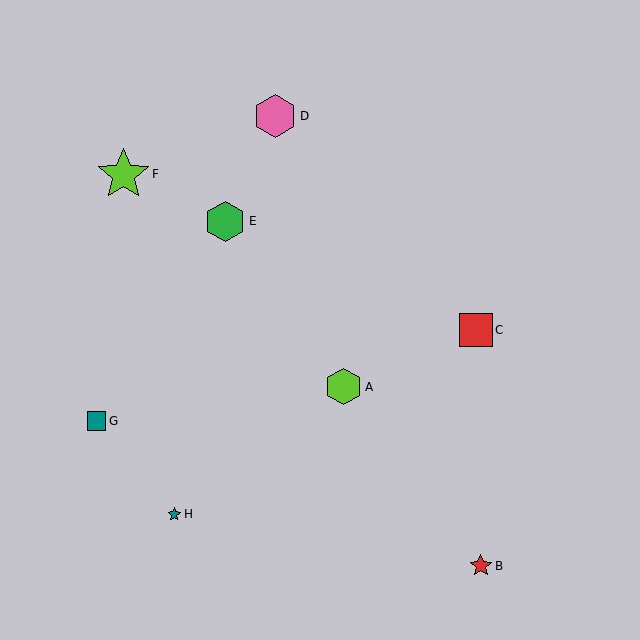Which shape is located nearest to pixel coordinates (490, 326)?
The red square (labeled C) at (476, 330) is nearest to that location.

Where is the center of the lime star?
The center of the lime star is at (123, 174).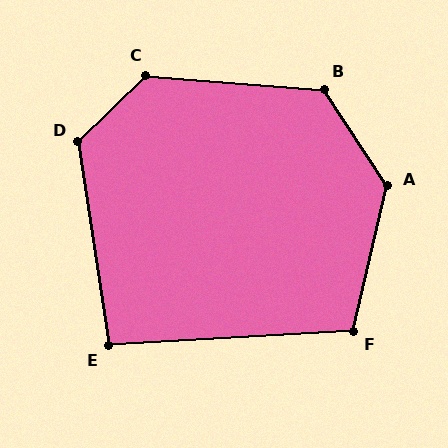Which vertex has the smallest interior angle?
E, at approximately 95 degrees.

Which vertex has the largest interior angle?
A, at approximately 134 degrees.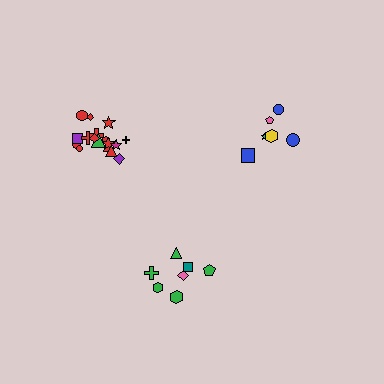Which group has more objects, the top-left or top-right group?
The top-left group.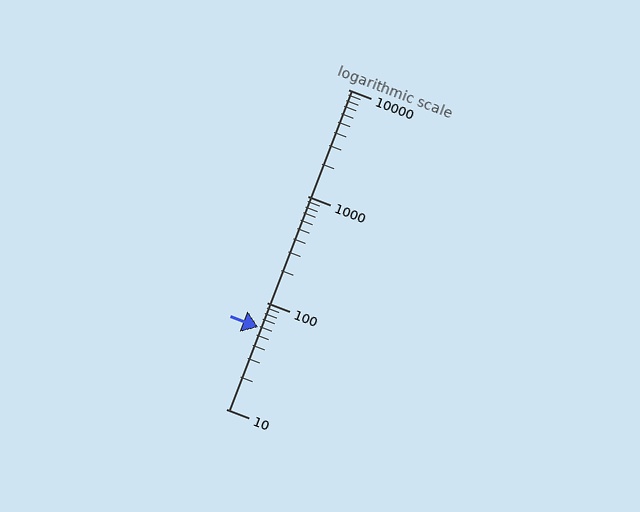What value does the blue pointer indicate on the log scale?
The pointer indicates approximately 59.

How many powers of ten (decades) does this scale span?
The scale spans 3 decades, from 10 to 10000.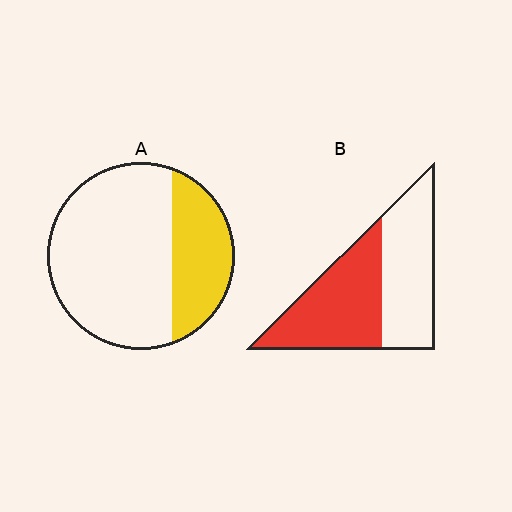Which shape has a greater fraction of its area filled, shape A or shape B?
Shape B.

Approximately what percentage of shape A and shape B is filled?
A is approximately 30% and B is approximately 50%.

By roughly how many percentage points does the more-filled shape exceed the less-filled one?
By roughly 25 percentage points (B over A).